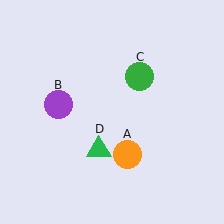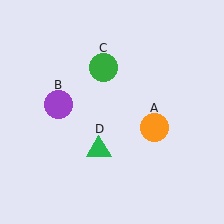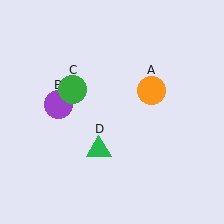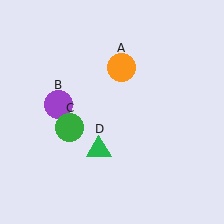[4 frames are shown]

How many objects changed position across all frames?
2 objects changed position: orange circle (object A), green circle (object C).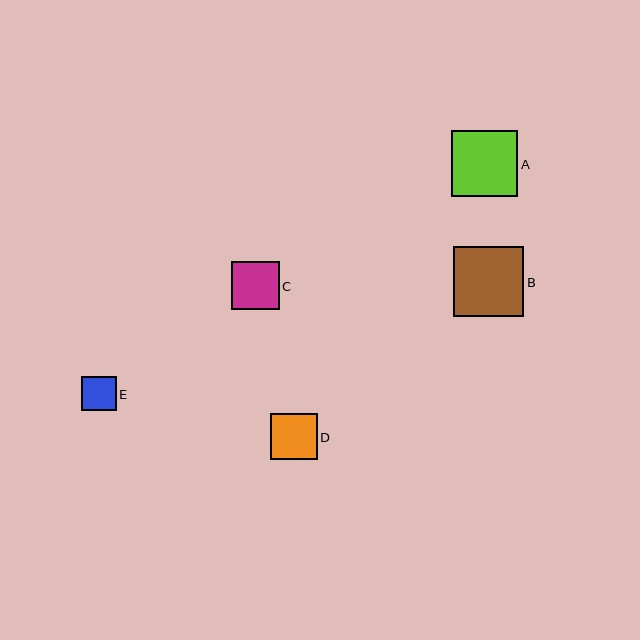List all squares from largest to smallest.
From largest to smallest: B, A, C, D, E.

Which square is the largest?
Square B is the largest with a size of approximately 70 pixels.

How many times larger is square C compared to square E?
Square C is approximately 1.4 times the size of square E.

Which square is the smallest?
Square E is the smallest with a size of approximately 35 pixels.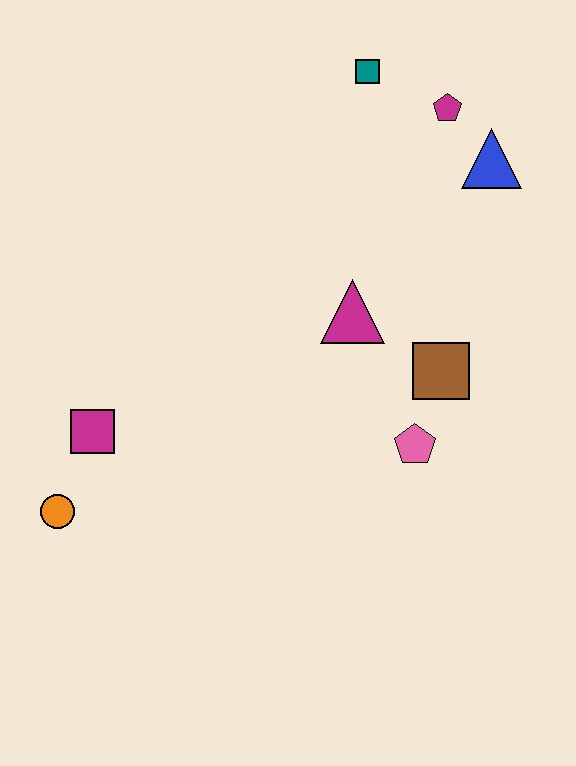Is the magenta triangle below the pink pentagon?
No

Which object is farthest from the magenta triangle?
The orange circle is farthest from the magenta triangle.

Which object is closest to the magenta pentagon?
The blue triangle is closest to the magenta pentagon.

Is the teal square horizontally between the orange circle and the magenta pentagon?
Yes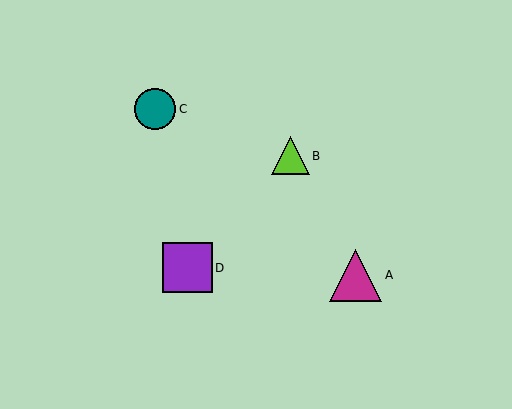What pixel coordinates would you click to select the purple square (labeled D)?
Click at (187, 268) to select the purple square D.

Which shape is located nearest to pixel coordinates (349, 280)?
The magenta triangle (labeled A) at (356, 275) is nearest to that location.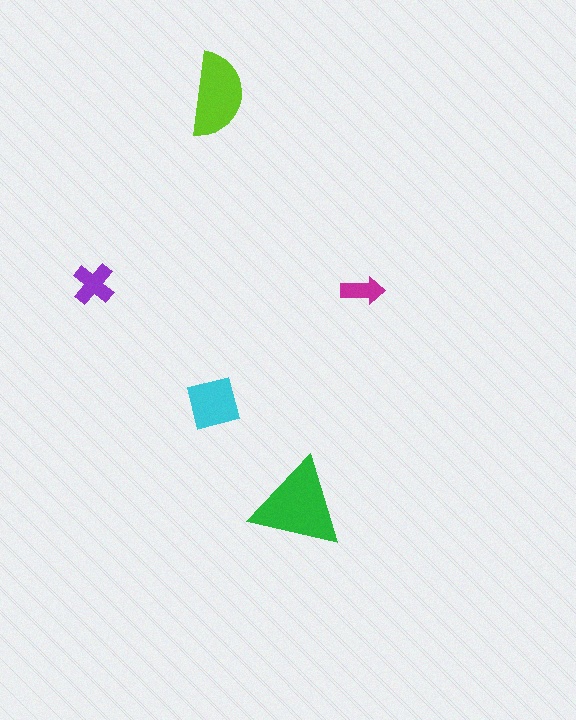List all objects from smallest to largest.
The magenta arrow, the purple cross, the cyan square, the lime semicircle, the green triangle.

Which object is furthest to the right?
The magenta arrow is rightmost.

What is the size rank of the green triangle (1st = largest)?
1st.